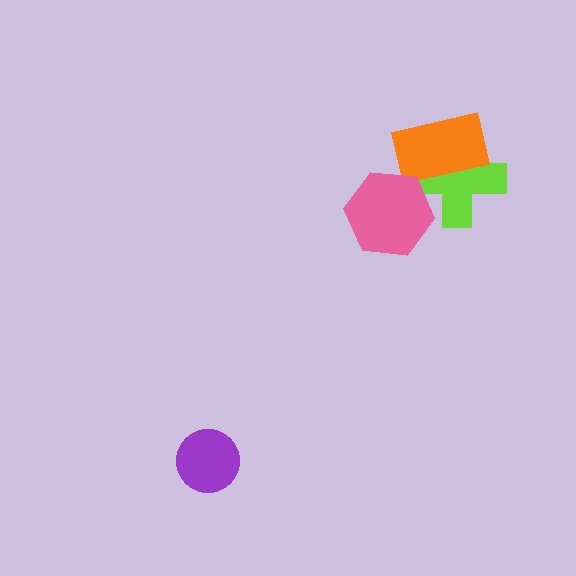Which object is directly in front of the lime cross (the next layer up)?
The orange rectangle is directly in front of the lime cross.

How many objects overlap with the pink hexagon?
1 object overlaps with the pink hexagon.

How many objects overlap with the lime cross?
2 objects overlap with the lime cross.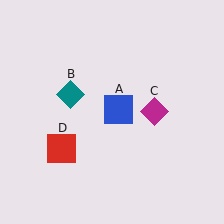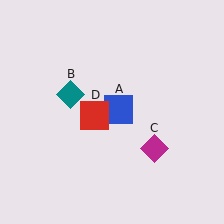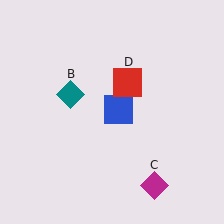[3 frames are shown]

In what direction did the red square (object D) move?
The red square (object D) moved up and to the right.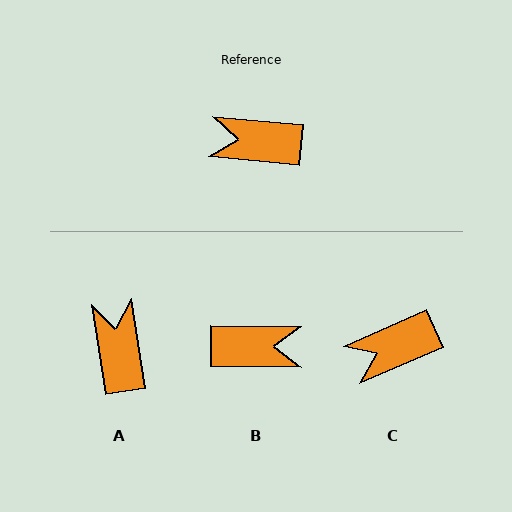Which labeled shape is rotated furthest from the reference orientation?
B, about 175 degrees away.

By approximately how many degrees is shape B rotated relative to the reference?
Approximately 175 degrees clockwise.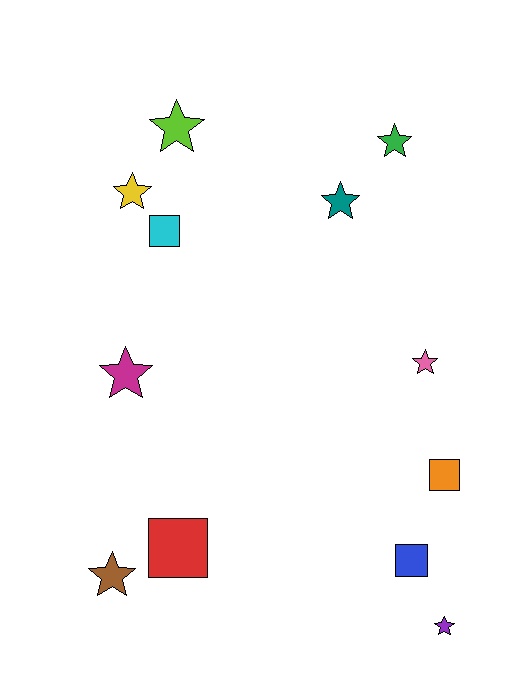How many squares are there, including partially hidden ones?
There are 4 squares.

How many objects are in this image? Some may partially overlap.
There are 12 objects.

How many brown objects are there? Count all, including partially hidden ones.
There is 1 brown object.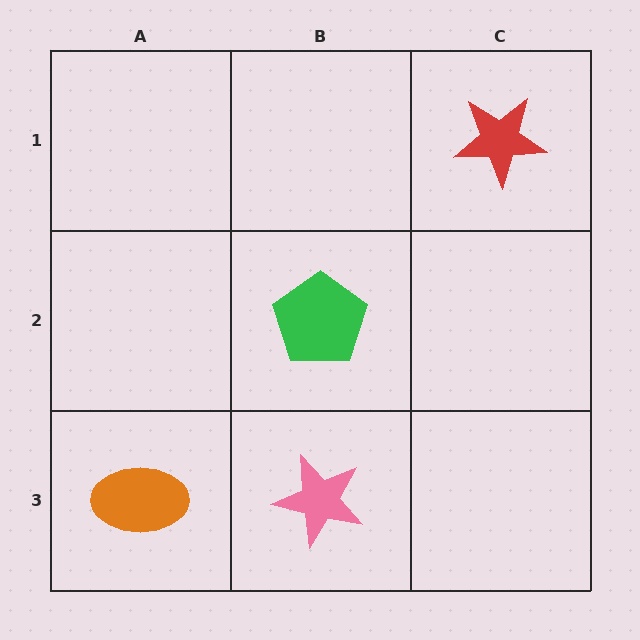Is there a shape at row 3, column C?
No, that cell is empty.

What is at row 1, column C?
A red star.